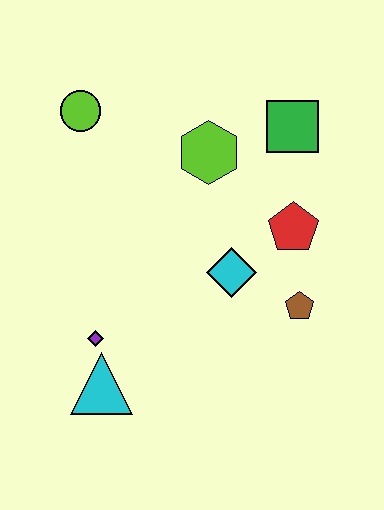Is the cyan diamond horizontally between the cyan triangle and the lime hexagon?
No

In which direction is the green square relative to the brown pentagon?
The green square is above the brown pentagon.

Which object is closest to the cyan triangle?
The purple diamond is closest to the cyan triangle.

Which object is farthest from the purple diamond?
The green square is farthest from the purple diamond.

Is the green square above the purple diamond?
Yes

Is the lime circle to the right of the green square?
No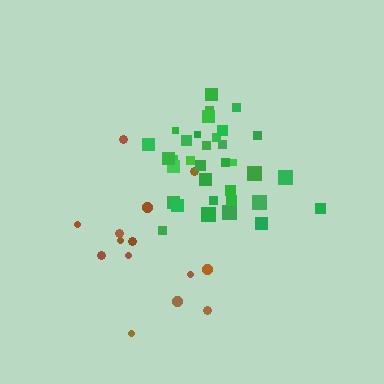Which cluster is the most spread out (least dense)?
Brown.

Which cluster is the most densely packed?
Green.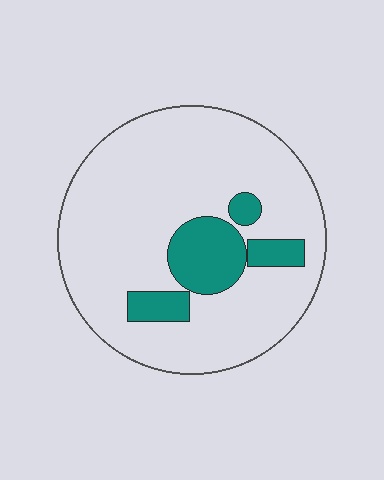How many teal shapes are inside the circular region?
4.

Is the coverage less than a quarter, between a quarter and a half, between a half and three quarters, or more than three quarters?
Less than a quarter.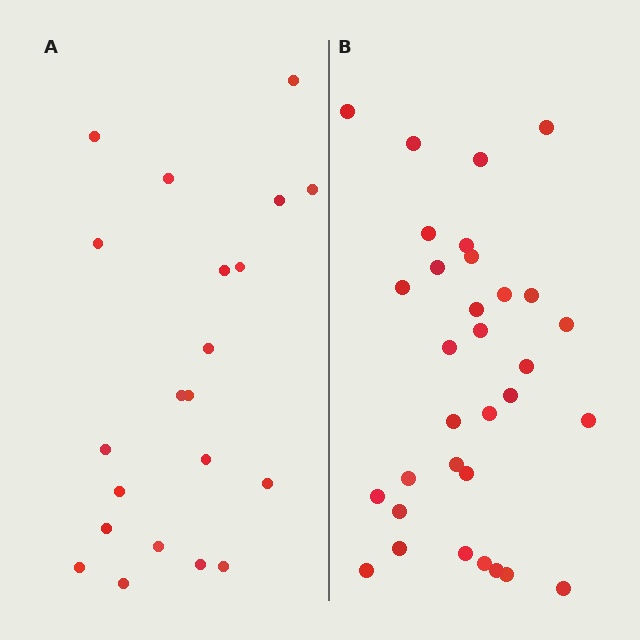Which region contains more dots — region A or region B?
Region B (the right region) has more dots.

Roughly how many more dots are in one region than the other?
Region B has roughly 12 or so more dots than region A.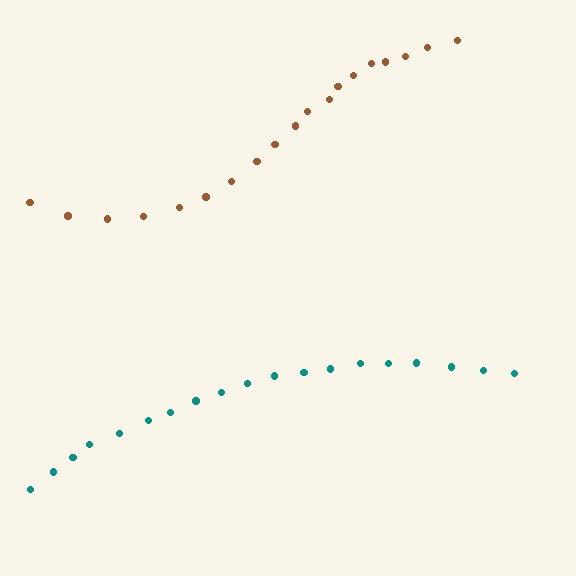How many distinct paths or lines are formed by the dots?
There are 2 distinct paths.